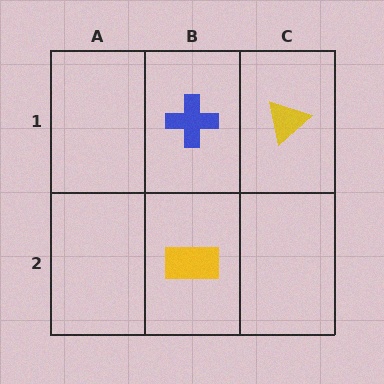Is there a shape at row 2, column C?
No, that cell is empty.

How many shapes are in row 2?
1 shape.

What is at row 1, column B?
A blue cross.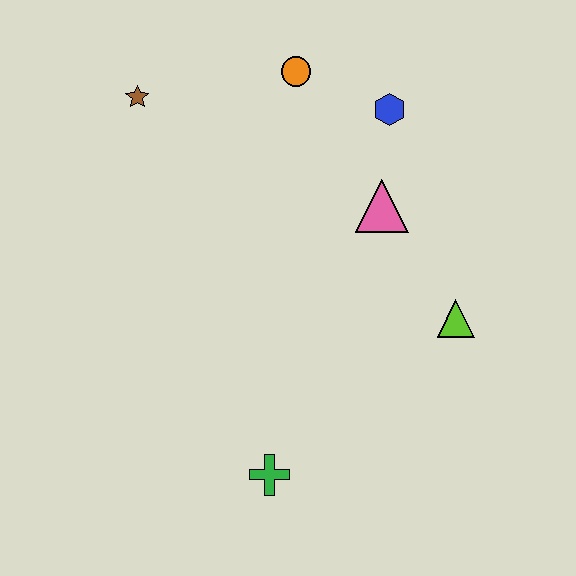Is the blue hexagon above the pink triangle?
Yes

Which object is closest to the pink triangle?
The blue hexagon is closest to the pink triangle.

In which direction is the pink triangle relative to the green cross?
The pink triangle is above the green cross.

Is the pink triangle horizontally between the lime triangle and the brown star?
Yes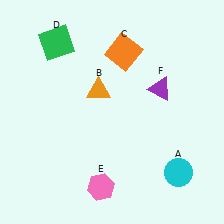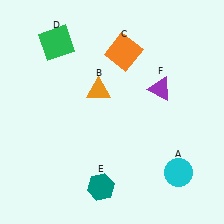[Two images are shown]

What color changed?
The hexagon (E) changed from pink in Image 1 to teal in Image 2.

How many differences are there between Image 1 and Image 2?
There is 1 difference between the two images.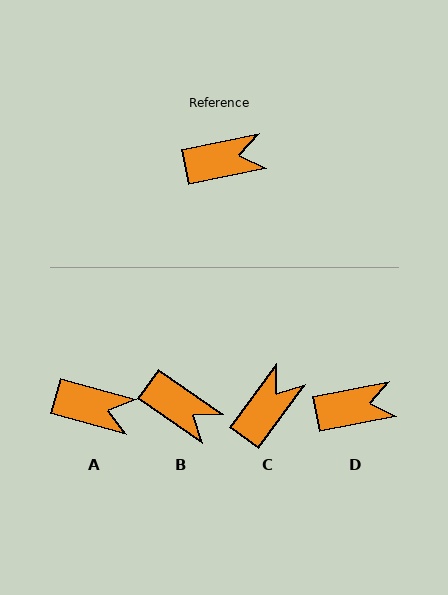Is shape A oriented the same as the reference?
No, it is off by about 27 degrees.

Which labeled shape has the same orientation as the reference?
D.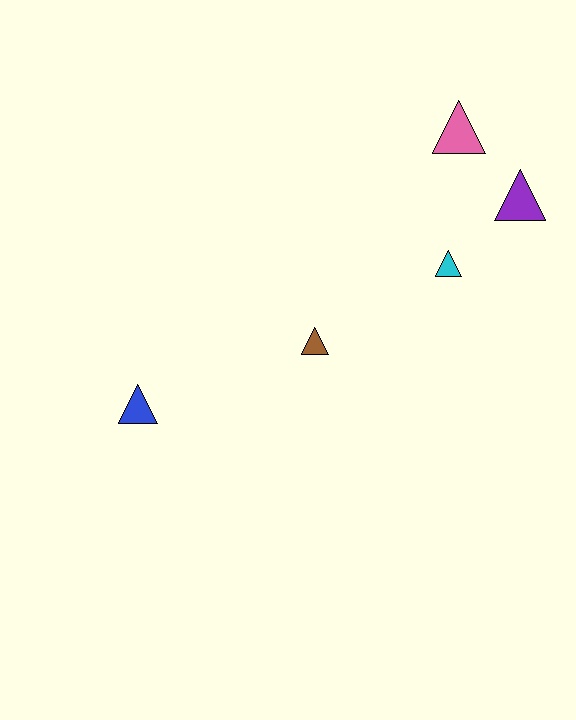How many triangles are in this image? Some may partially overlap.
There are 5 triangles.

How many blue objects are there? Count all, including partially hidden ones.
There is 1 blue object.